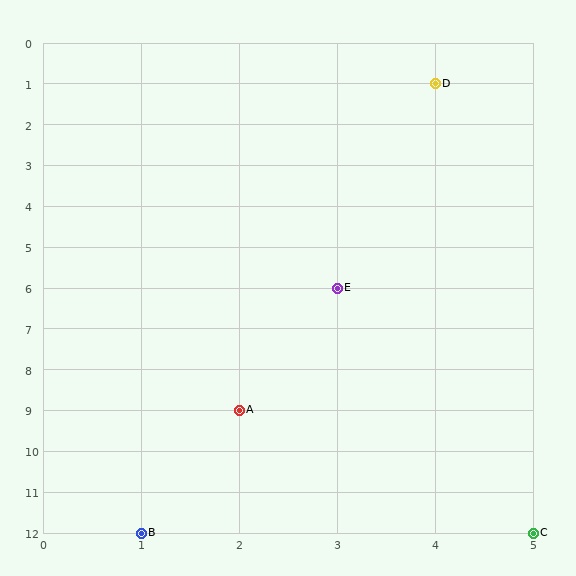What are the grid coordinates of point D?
Point D is at grid coordinates (4, 1).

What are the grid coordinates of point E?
Point E is at grid coordinates (3, 6).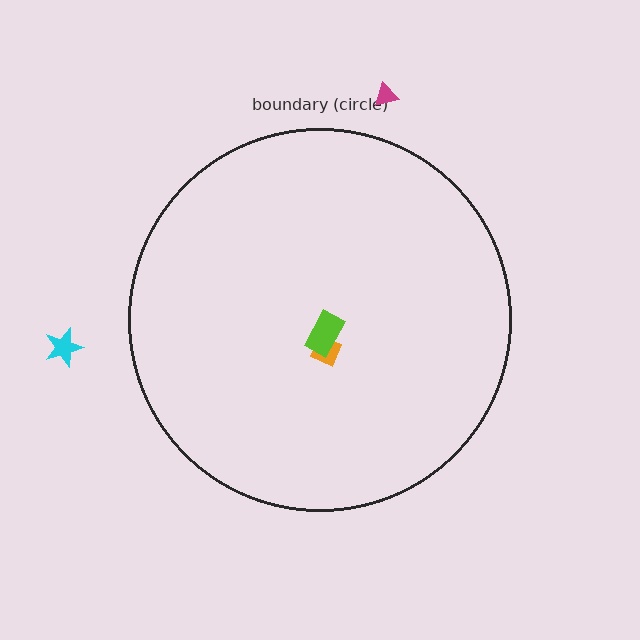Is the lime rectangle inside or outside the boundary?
Inside.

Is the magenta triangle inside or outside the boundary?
Outside.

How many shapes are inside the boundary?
2 inside, 2 outside.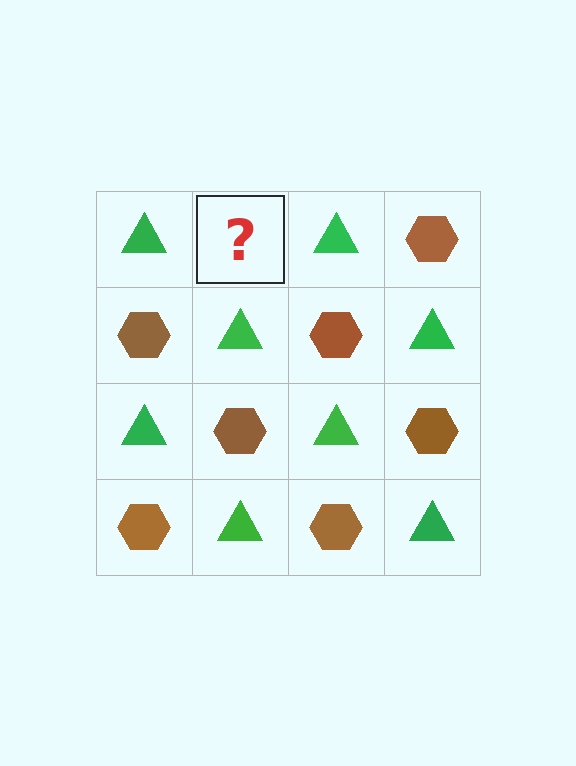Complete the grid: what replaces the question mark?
The question mark should be replaced with a brown hexagon.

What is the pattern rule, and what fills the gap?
The rule is that it alternates green triangle and brown hexagon in a checkerboard pattern. The gap should be filled with a brown hexagon.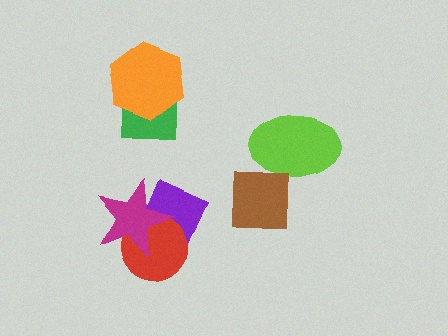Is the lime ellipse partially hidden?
Yes, it is partially covered by another shape.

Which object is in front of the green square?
The orange hexagon is in front of the green square.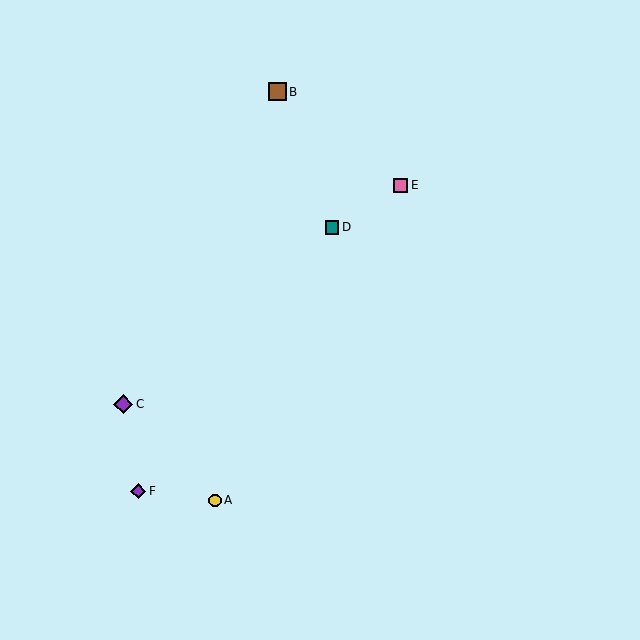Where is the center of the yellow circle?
The center of the yellow circle is at (215, 500).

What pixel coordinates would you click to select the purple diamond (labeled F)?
Click at (138, 491) to select the purple diamond F.